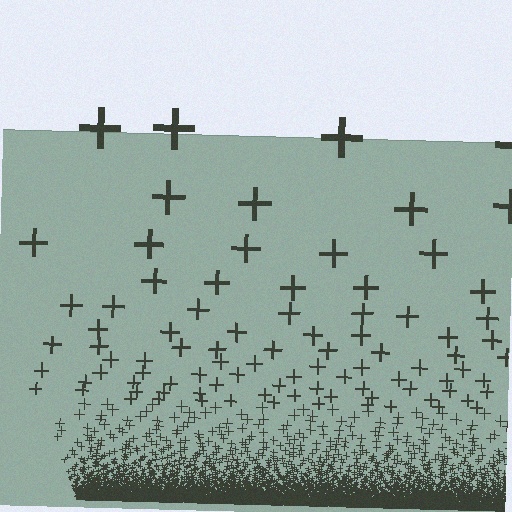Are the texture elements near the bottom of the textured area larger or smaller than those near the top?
Smaller. The gradient is inverted — elements near the bottom are smaller and denser.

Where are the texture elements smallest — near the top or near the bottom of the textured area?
Near the bottom.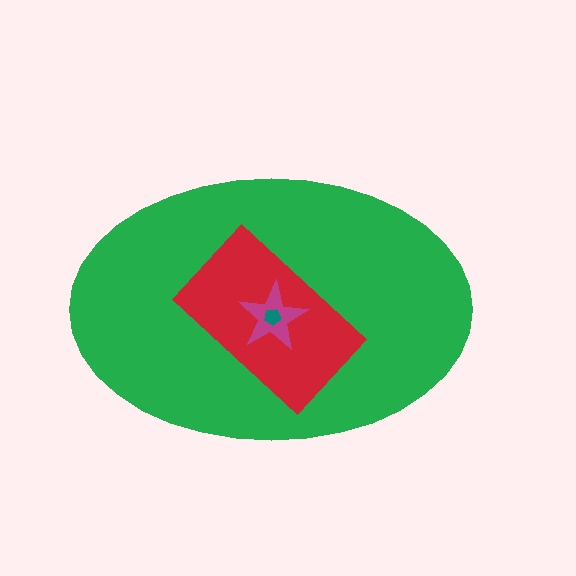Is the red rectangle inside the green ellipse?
Yes.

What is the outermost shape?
The green ellipse.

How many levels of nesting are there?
4.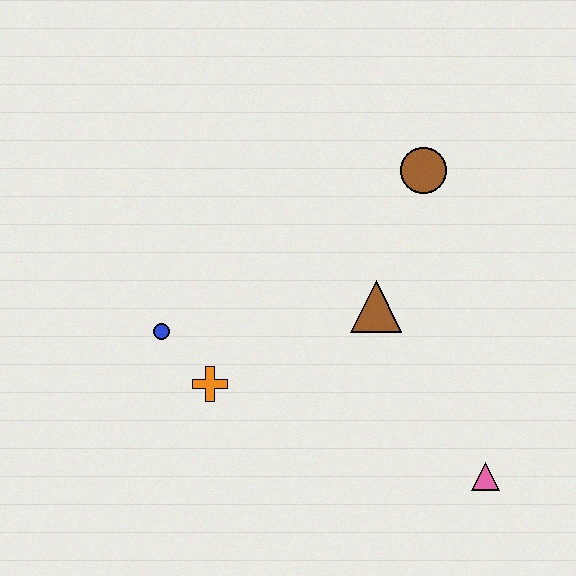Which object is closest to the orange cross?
The blue circle is closest to the orange cross.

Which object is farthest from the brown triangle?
The blue circle is farthest from the brown triangle.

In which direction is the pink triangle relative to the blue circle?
The pink triangle is to the right of the blue circle.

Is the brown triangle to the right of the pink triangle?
No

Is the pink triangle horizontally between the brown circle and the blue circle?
No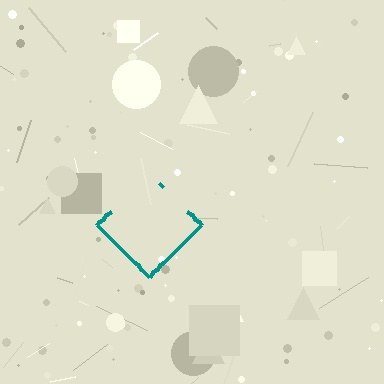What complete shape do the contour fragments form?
The contour fragments form a diamond.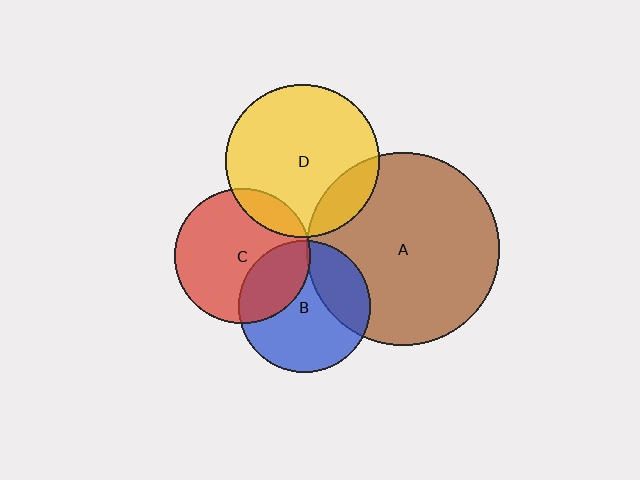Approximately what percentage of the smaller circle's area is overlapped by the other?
Approximately 5%.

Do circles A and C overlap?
Yes.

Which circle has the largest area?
Circle A (brown).